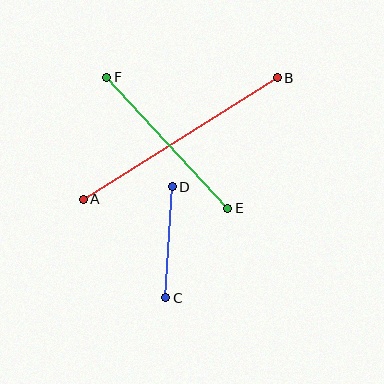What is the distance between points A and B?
The distance is approximately 229 pixels.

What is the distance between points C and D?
The distance is approximately 111 pixels.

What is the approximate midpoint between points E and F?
The midpoint is at approximately (167, 143) pixels.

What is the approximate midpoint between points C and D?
The midpoint is at approximately (169, 242) pixels.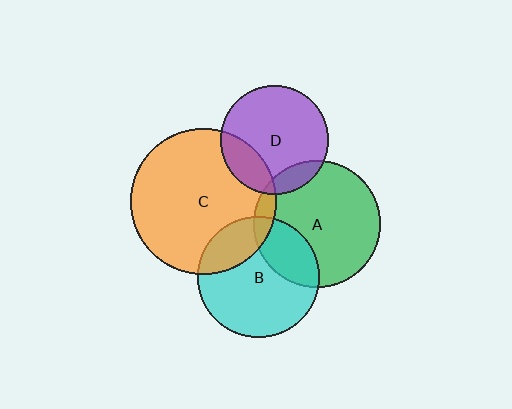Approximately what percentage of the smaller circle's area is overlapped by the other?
Approximately 25%.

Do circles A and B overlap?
Yes.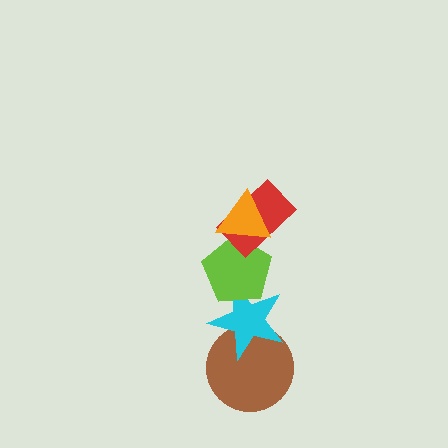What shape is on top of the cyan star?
The lime pentagon is on top of the cyan star.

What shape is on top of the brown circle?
The cyan star is on top of the brown circle.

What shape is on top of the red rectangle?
The orange triangle is on top of the red rectangle.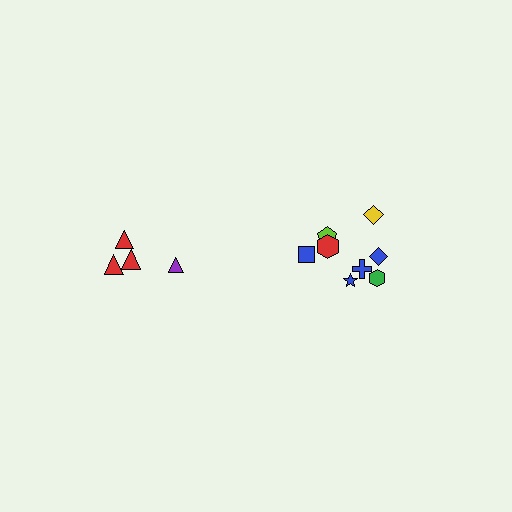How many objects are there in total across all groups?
There are 12 objects.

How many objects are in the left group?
There are 4 objects.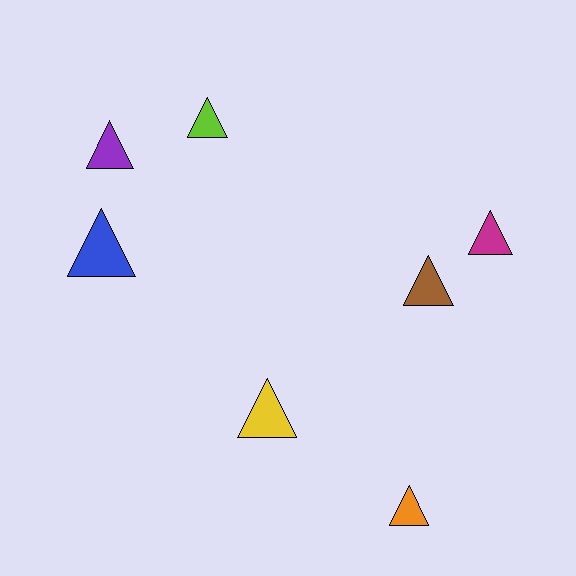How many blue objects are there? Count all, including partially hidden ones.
There is 1 blue object.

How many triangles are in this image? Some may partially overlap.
There are 7 triangles.